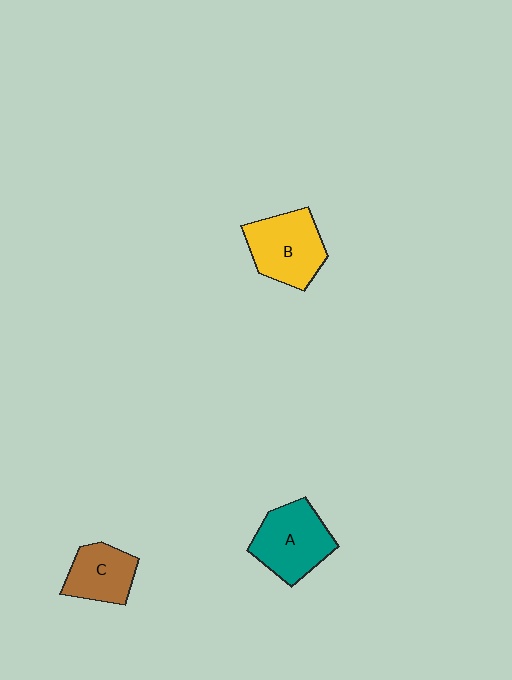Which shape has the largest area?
Shape B (yellow).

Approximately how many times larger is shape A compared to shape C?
Approximately 1.4 times.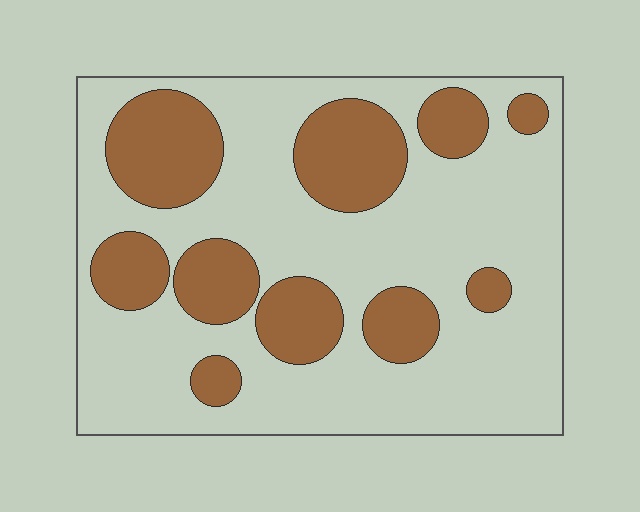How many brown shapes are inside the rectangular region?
10.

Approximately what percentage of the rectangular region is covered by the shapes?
Approximately 30%.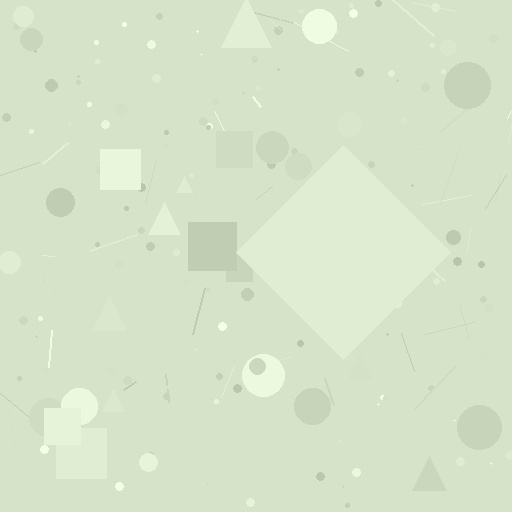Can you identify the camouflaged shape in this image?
The camouflaged shape is a diamond.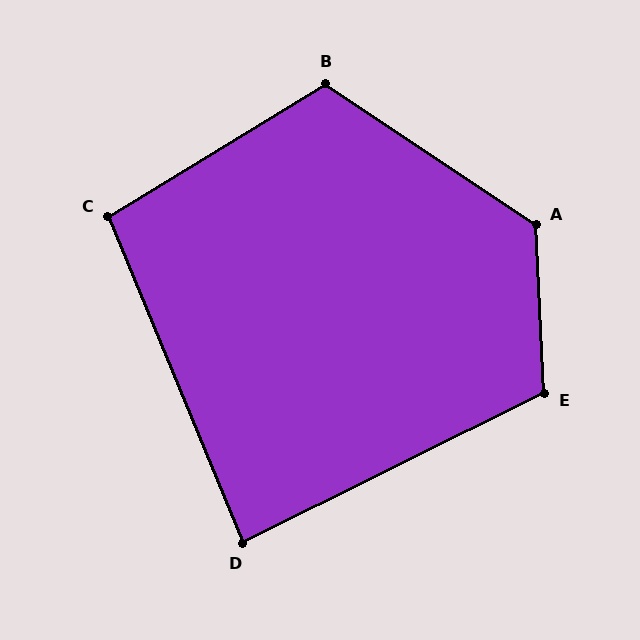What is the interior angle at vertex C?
Approximately 99 degrees (obtuse).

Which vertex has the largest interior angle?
A, at approximately 127 degrees.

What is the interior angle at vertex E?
Approximately 113 degrees (obtuse).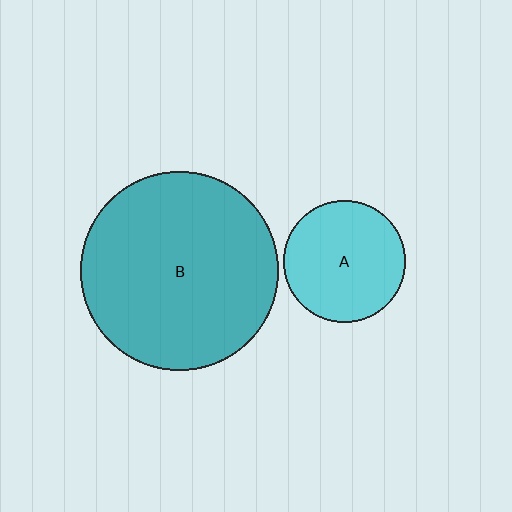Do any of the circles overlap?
No, none of the circles overlap.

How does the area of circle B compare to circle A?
Approximately 2.6 times.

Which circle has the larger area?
Circle B (teal).